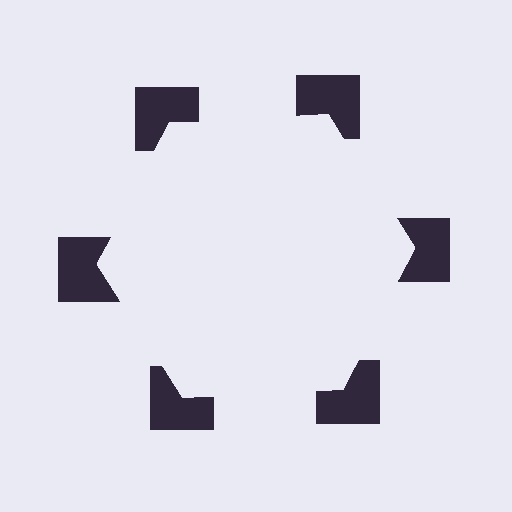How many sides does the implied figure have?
6 sides.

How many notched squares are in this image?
There are 6 — one at each vertex of the illusory hexagon.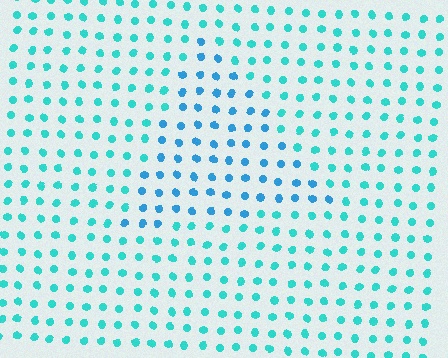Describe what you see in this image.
The image is filled with small cyan elements in a uniform arrangement. A triangle-shaped region is visible where the elements are tinted to a slightly different hue, forming a subtle color boundary.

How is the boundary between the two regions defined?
The boundary is defined purely by a slight shift in hue (about 27 degrees). Spacing, size, and orientation are identical on both sides.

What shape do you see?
I see a triangle.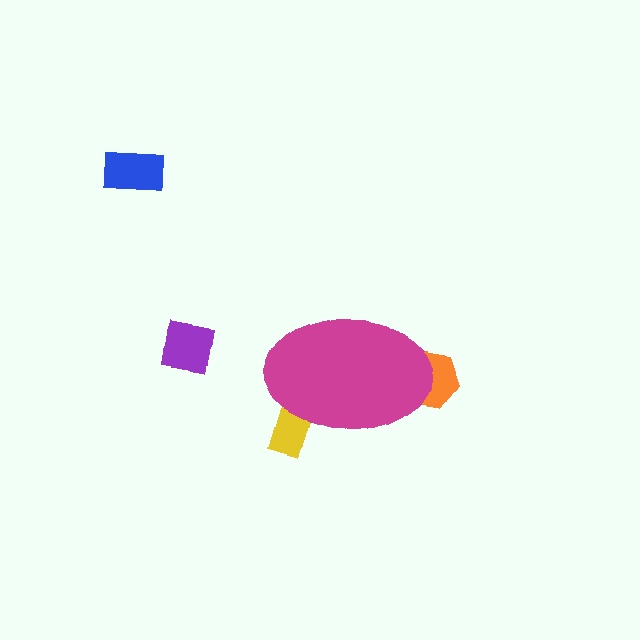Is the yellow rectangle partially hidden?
Yes, the yellow rectangle is partially hidden behind the magenta ellipse.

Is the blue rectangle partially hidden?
No, the blue rectangle is fully visible.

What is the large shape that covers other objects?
A magenta ellipse.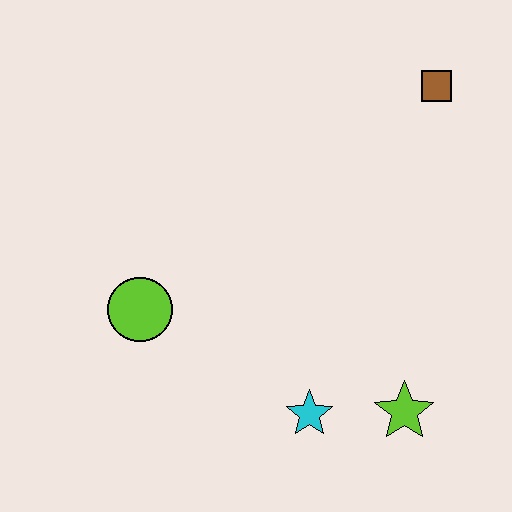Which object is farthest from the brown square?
The lime circle is farthest from the brown square.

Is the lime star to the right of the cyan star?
Yes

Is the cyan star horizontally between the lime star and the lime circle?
Yes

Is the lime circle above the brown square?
No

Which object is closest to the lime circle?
The cyan star is closest to the lime circle.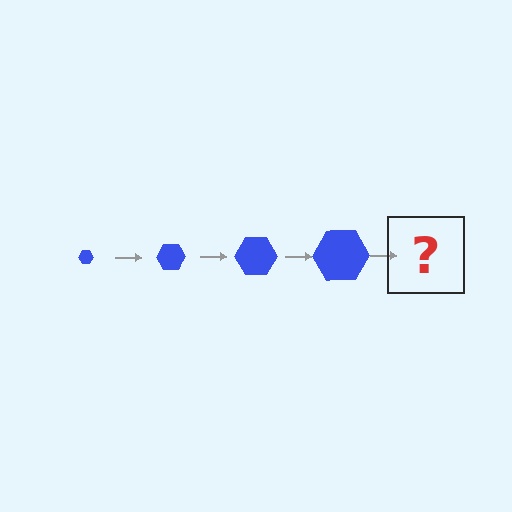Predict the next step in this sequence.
The next step is a blue hexagon, larger than the previous one.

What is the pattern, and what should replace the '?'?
The pattern is that the hexagon gets progressively larger each step. The '?' should be a blue hexagon, larger than the previous one.